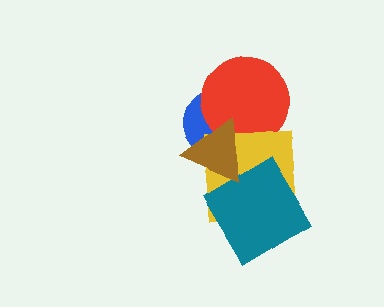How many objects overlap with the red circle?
3 objects overlap with the red circle.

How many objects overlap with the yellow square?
4 objects overlap with the yellow square.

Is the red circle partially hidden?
Yes, it is partially covered by another shape.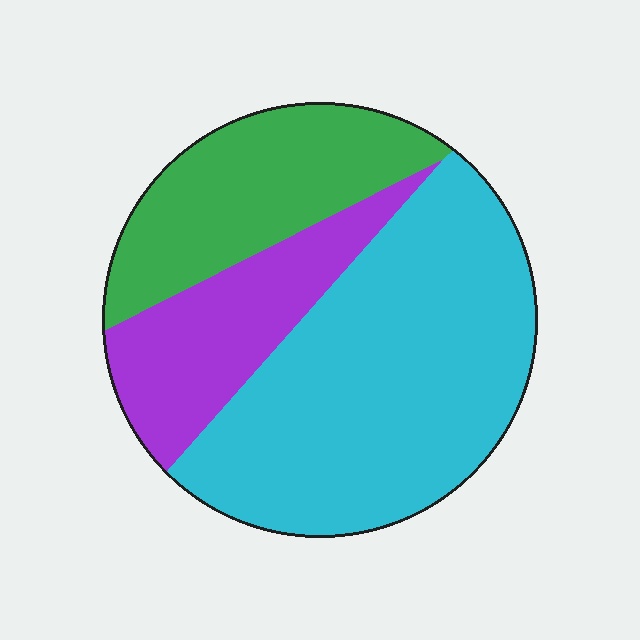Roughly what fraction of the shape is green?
Green covers about 25% of the shape.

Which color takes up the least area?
Purple, at roughly 20%.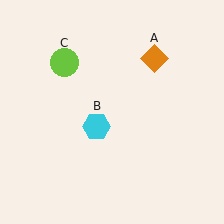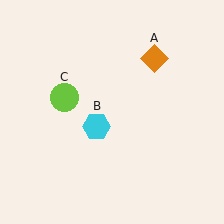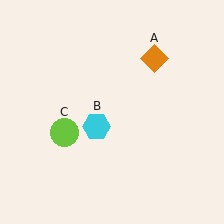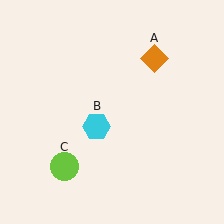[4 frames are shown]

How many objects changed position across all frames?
1 object changed position: lime circle (object C).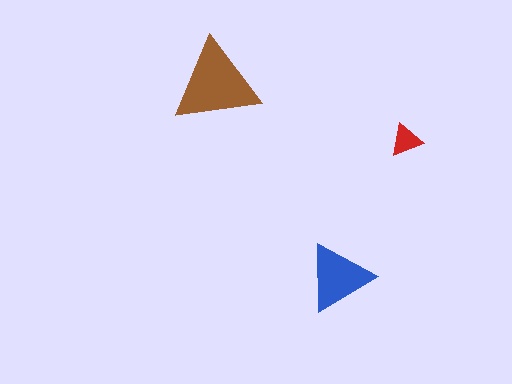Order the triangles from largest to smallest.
the brown one, the blue one, the red one.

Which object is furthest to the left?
The brown triangle is leftmost.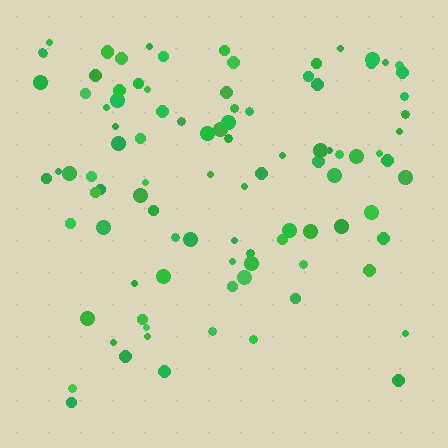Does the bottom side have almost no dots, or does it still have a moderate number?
Still a moderate number, just noticeably fewer than the top.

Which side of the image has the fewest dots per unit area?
The bottom.